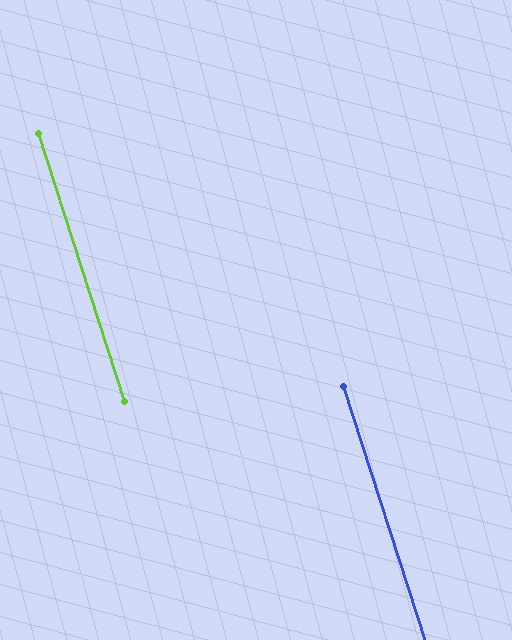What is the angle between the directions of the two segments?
Approximately 0 degrees.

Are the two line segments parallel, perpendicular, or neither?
Parallel — their directions differ by only 0.2°.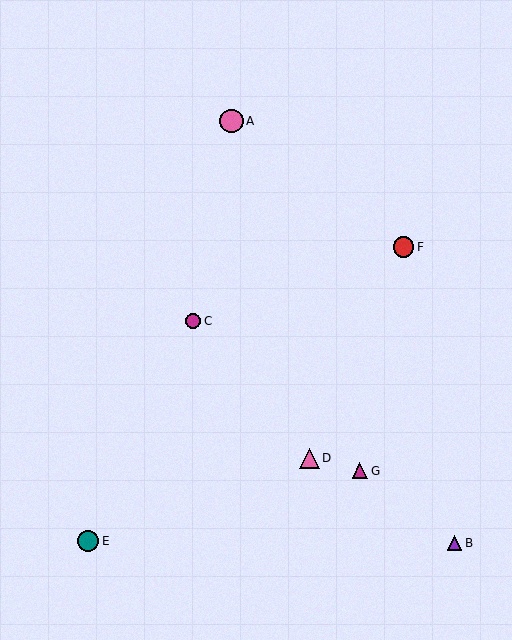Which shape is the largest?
The pink circle (labeled A) is the largest.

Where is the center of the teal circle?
The center of the teal circle is at (88, 541).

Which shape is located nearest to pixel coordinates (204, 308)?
The magenta circle (labeled C) at (193, 321) is nearest to that location.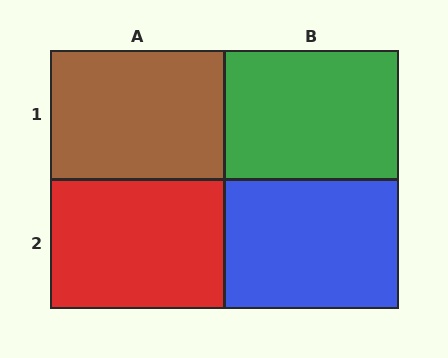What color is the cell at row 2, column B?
Blue.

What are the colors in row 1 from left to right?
Brown, green.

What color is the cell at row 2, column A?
Red.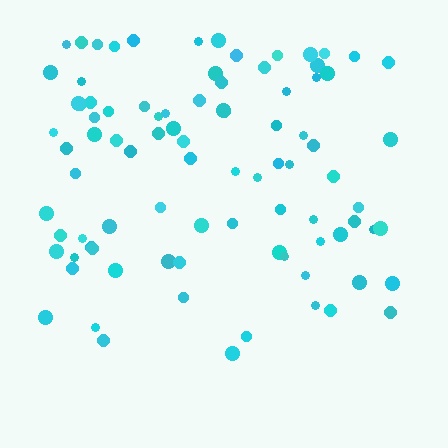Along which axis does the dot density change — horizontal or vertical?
Vertical.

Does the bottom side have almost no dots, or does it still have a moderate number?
Still a moderate number, just noticeably fewer than the top.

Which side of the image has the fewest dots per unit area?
The bottom.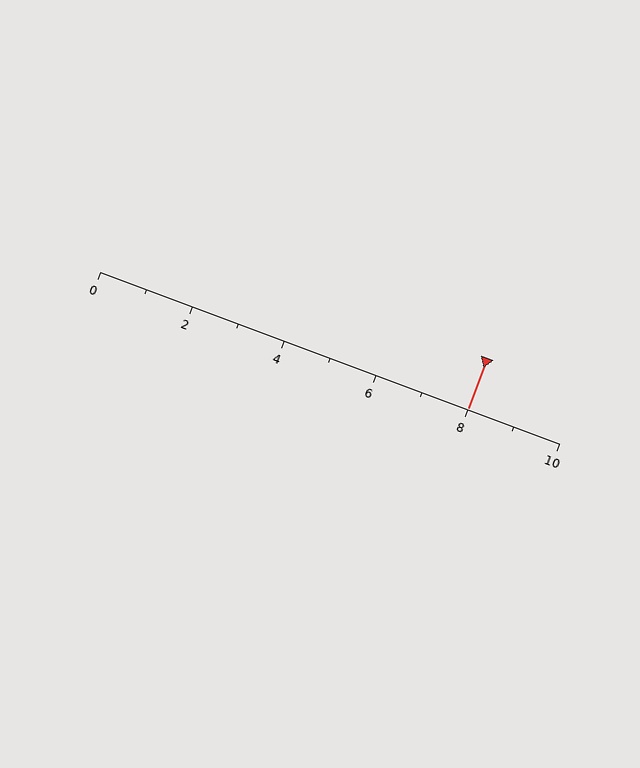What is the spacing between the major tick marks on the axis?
The major ticks are spaced 2 apart.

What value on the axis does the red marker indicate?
The marker indicates approximately 8.